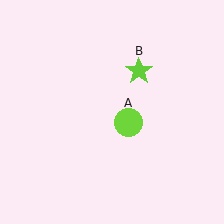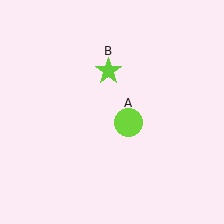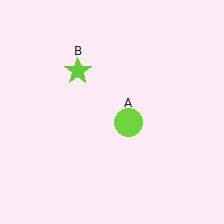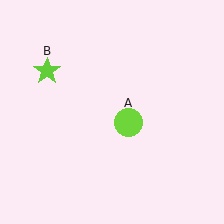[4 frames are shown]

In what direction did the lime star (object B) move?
The lime star (object B) moved left.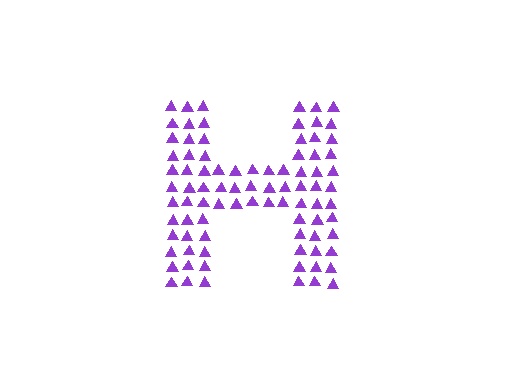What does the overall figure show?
The overall figure shows the letter H.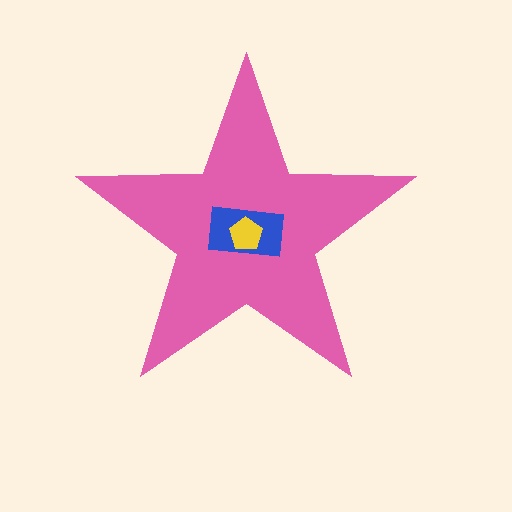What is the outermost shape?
The pink star.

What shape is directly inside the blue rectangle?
The yellow pentagon.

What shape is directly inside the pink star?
The blue rectangle.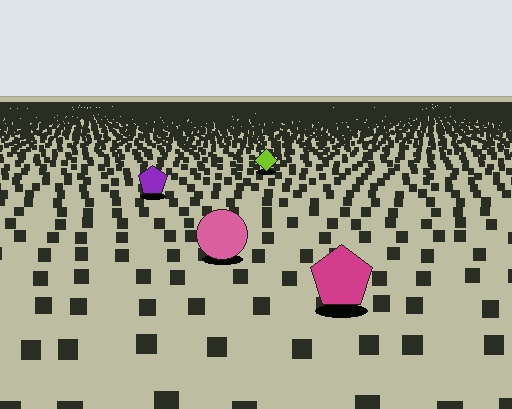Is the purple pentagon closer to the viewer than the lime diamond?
Yes. The purple pentagon is closer — you can tell from the texture gradient: the ground texture is coarser near it.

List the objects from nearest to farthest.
From nearest to farthest: the magenta pentagon, the pink circle, the purple pentagon, the lime diamond.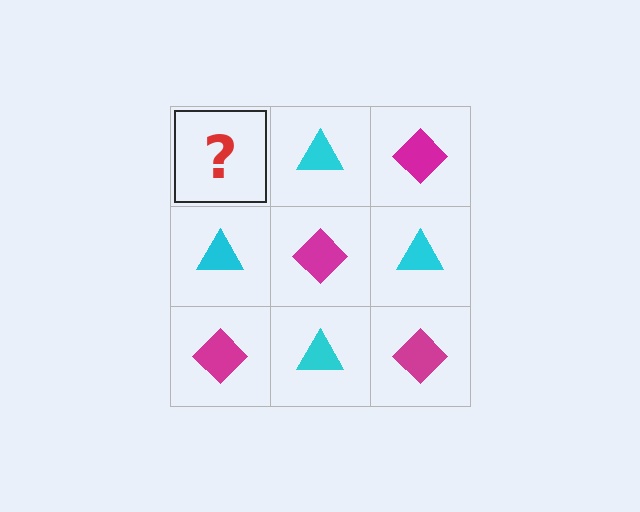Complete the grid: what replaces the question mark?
The question mark should be replaced with a magenta diamond.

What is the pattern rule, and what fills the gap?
The rule is that it alternates magenta diamond and cyan triangle in a checkerboard pattern. The gap should be filled with a magenta diamond.